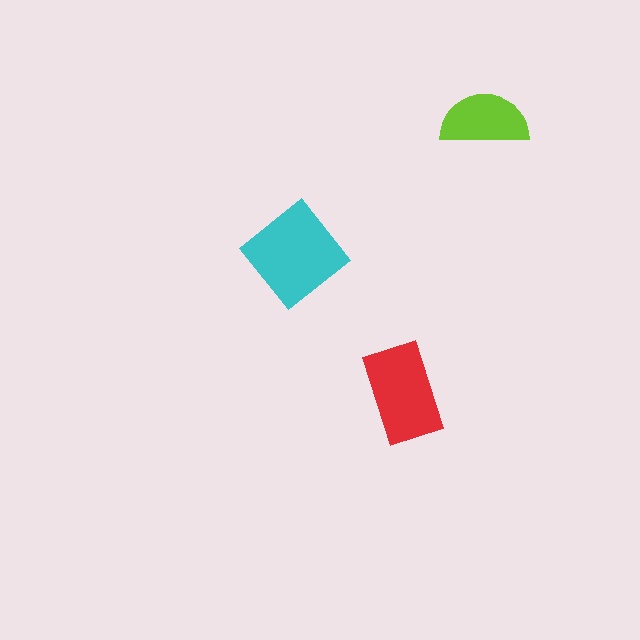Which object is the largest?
The cyan diamond.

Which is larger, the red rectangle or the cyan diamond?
The cyan diamond.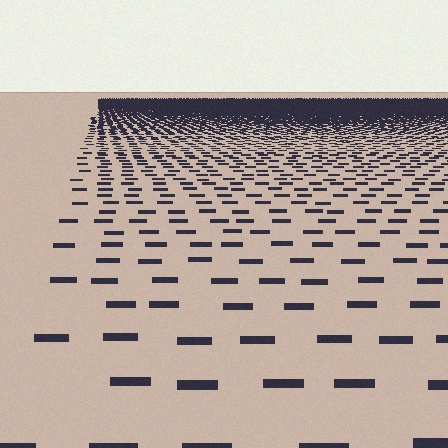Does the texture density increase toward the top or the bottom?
Density increases toward the top.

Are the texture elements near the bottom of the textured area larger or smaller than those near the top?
Larger. Near the bottom, elements are closer to the viewer and appear at a bigger on-screen size.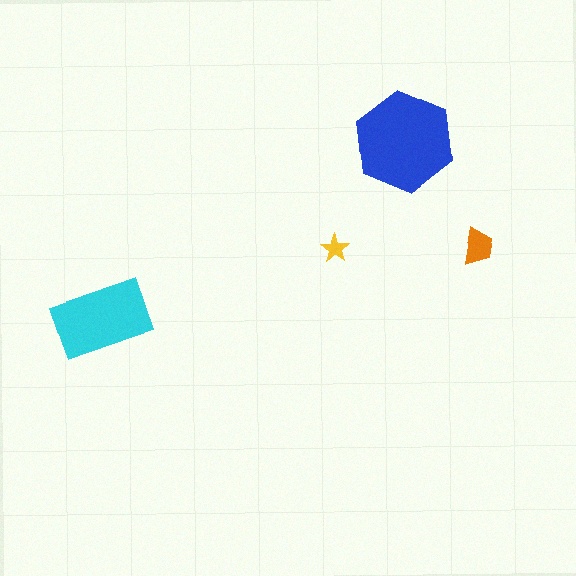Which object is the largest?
The blue hexagon.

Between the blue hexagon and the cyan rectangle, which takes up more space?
The blue hexagon.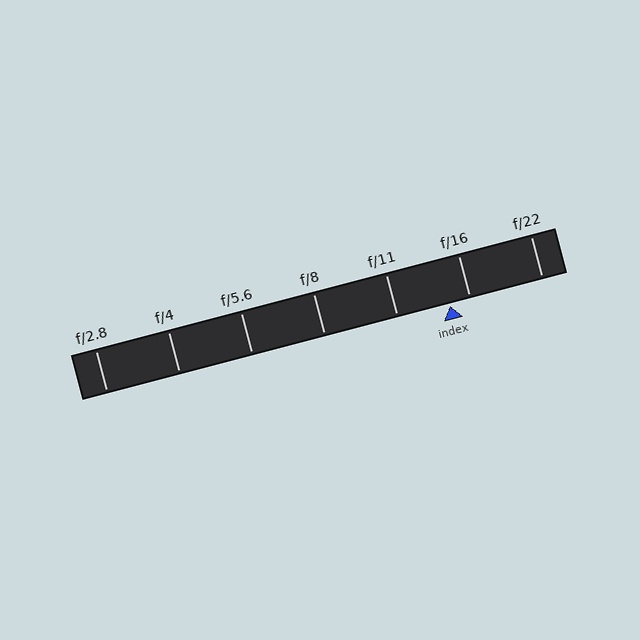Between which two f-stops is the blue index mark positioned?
The index mark is between f/11 and f/16.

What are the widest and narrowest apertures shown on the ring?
The widest aperture shown is f/2.8 and the narrowest is f/22.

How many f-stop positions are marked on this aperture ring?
There are 7 f-stop positions marked.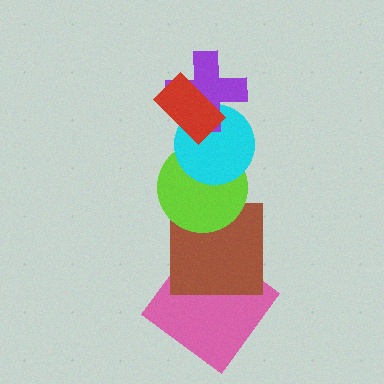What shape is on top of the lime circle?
The cyan circle is on top of the lime circle.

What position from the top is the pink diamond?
The pink diamond is 6th from the top.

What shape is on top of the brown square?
The lime circle is on top of the brown square.